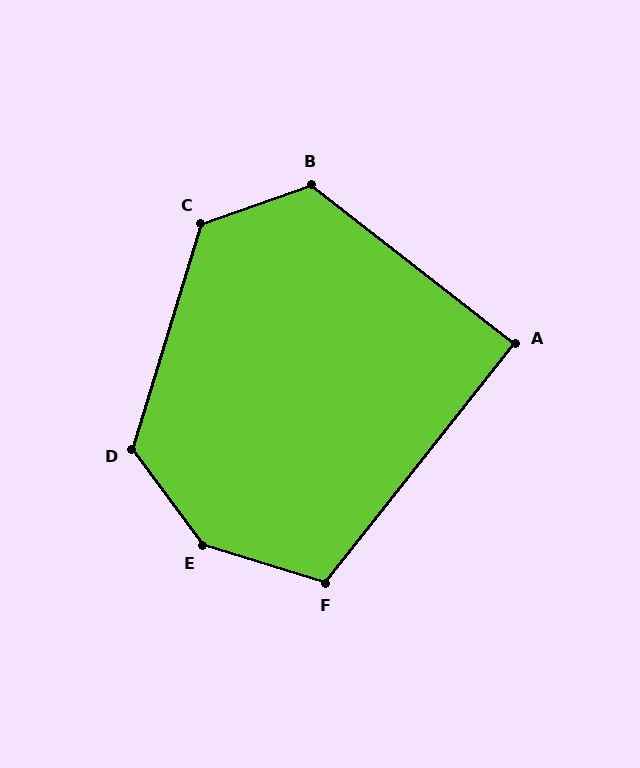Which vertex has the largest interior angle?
E, at approximately 144 degrees.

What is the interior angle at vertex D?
Approximately 126 degrees (obtuse).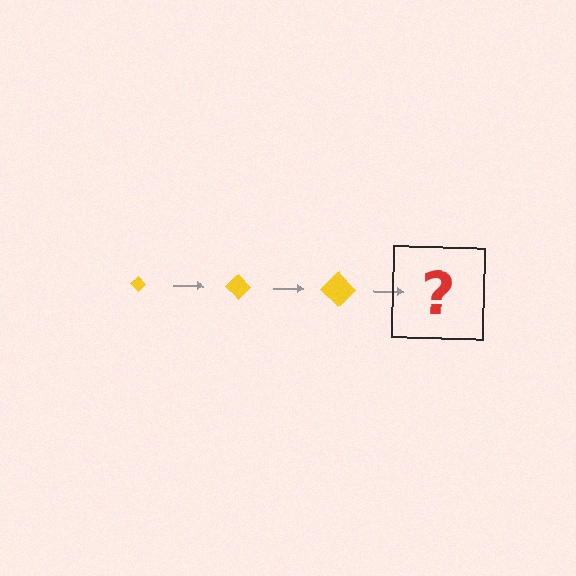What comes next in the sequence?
The next element should be a yellow diamond, larger than the previous one.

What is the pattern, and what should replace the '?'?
The pattern is that the diamond gets progressively larger each step. The '?' should be a yellow diamond, larger than the previous one.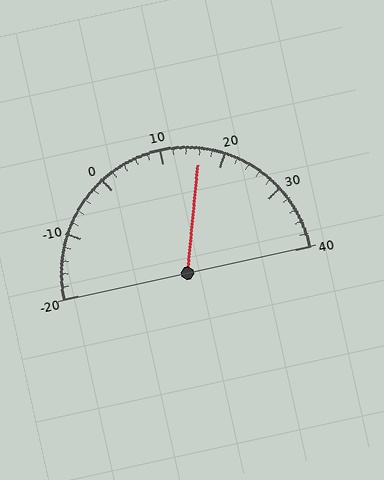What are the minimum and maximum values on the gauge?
The gauge ranges from -20 to 40.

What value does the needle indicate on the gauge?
The needle indicates approximately 16.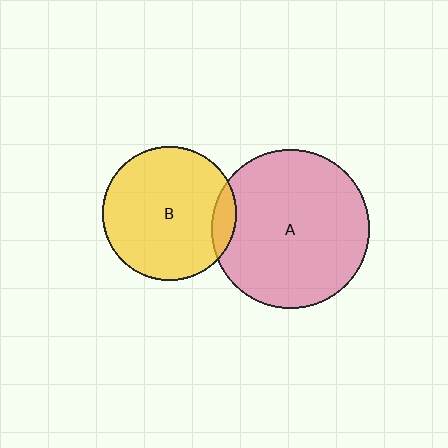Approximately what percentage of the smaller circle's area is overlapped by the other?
Approximately 10%.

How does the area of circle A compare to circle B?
Approximately 1.4 times.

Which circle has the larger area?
Circle A (pink).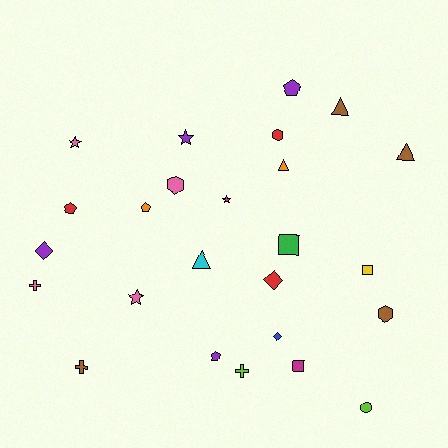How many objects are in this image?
There are 25 objects.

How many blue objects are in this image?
There is 1 blue object.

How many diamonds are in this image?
There are 3 diamonds.